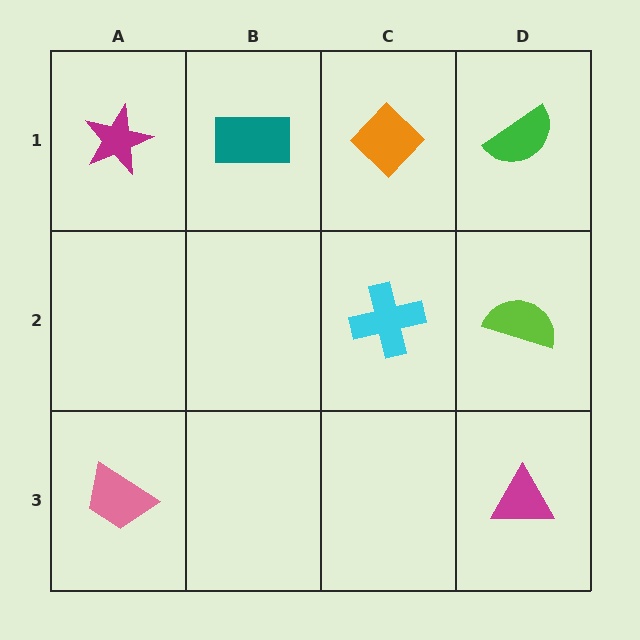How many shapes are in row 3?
2 shapes.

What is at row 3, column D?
A magenta triangle.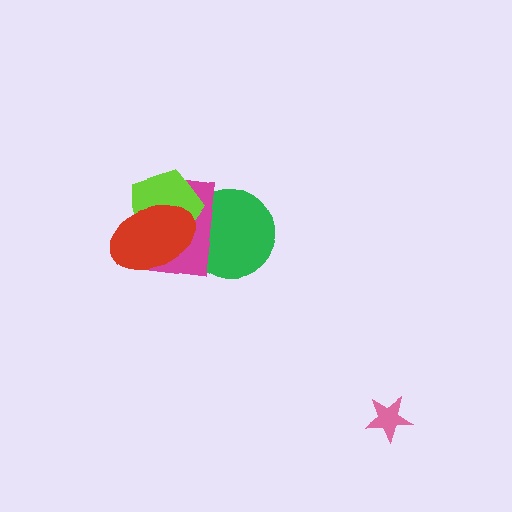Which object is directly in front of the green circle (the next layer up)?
The magenta rectangle is directly in front of the green circle.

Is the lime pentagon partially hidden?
Yes, it is partially covered by another shape.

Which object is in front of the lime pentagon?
The red ellipse is in front of the lime pentagon.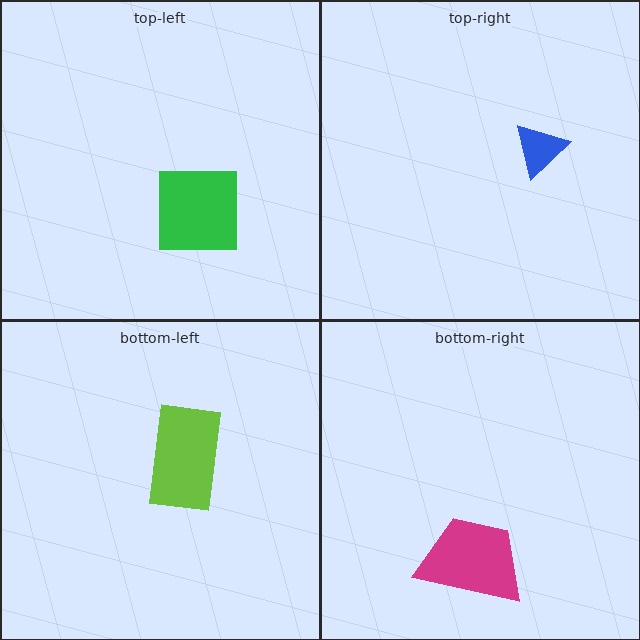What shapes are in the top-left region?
The green square.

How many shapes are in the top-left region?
1.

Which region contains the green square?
The top-left region.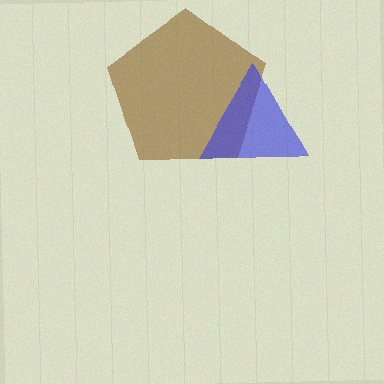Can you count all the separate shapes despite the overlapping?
Yes, there are 2 separate shapes.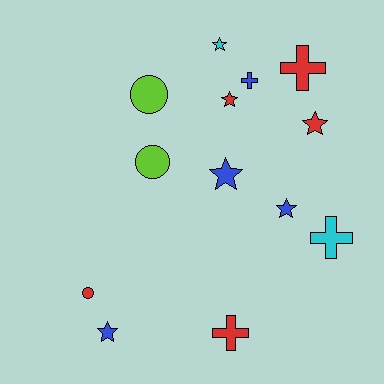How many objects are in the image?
There are 13 objects.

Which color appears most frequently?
Red, with 5 objects.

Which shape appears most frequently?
Star, with 6 objects.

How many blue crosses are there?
There is 1 blue cross.